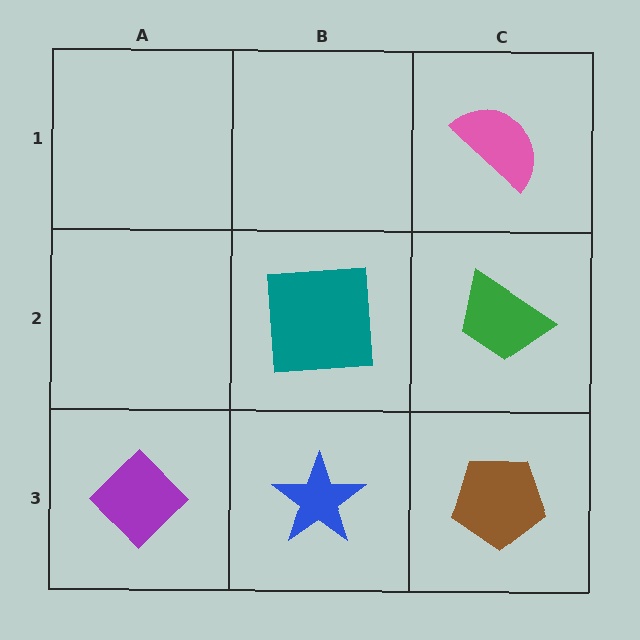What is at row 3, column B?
A blue star.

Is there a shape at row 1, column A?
No, that cell is empty.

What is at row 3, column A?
A purple diamond.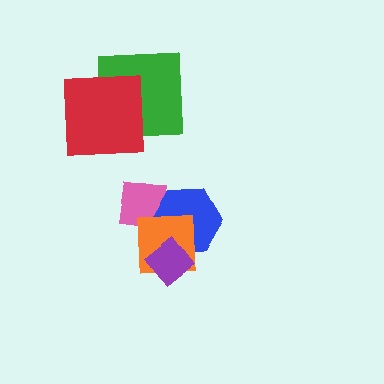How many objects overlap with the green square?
1 object overlaps with the green square.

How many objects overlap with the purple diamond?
2 objects overlap with the purple diamond.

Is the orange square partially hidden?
Yes, it is partially covered by another shape.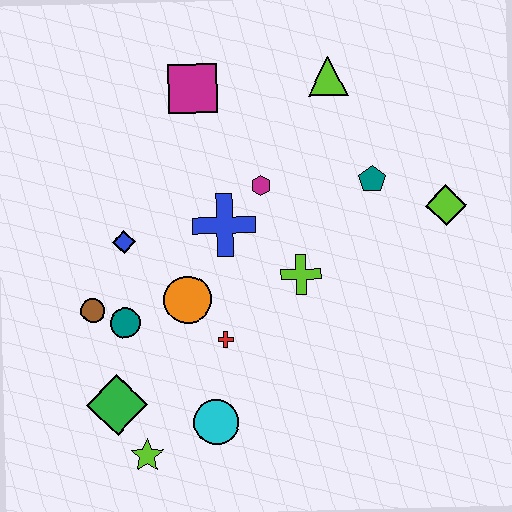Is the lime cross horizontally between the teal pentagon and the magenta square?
Yes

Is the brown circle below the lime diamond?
Yes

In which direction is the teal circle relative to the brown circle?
The teal circle is to the right of the brown circle.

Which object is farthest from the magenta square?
The lime star is farthest from the magenta square.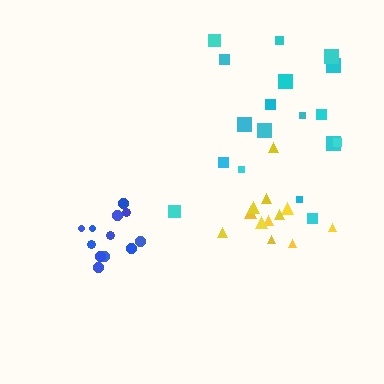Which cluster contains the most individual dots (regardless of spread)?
Cyan (18).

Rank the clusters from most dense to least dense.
blue, yellow, cyan.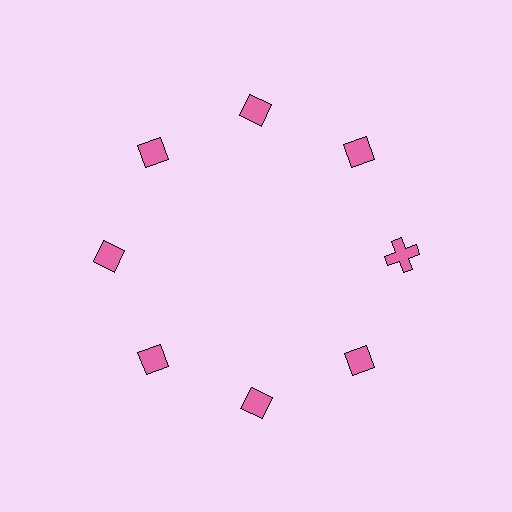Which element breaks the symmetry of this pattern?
The pink cross at roughly the 3 o'clock position breaks the symmetry. All other shapes are pink diamonds.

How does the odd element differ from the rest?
It has a different shape: cross instead of diamond.